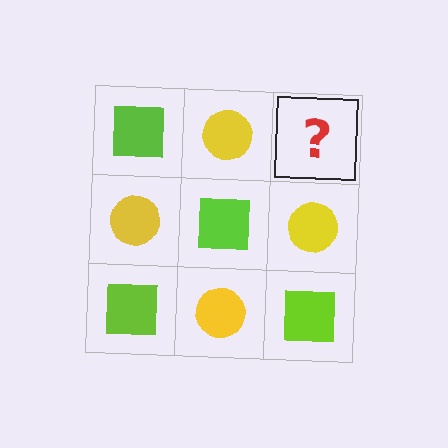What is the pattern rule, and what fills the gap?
The rule is that it alternates lime square and yellow circle in a checkerboard pattern. The gap should be filled with a lime square.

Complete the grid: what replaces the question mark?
The question mark should be replaced with a lime square.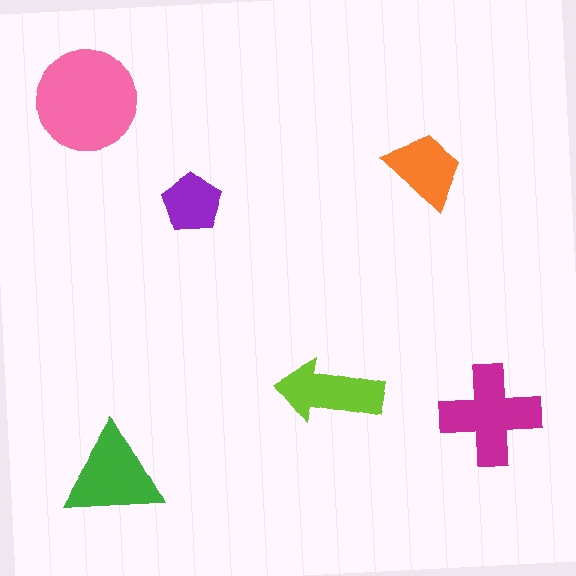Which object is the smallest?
The purple pentagon.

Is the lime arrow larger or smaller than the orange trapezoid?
Larger.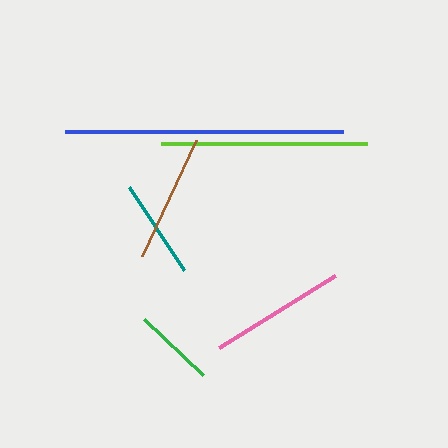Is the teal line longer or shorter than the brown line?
The brown line is longer than the teal line.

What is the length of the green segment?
The green segment is approximately 82 pixels long.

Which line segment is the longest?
The blue line is the longest at approximately 278 pixels.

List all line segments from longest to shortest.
From longest to shortest: blue, lime, pink, brown, teal, green.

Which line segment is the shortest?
The green line is the shortest at approximately 82 pixels.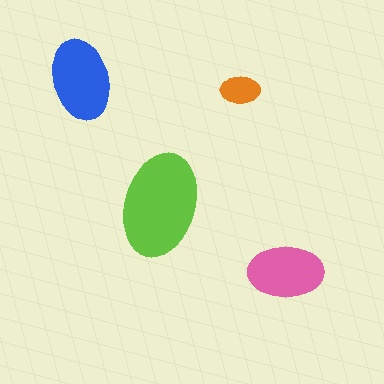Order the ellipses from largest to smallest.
the lime one, the blue one, the pink one, the orange one.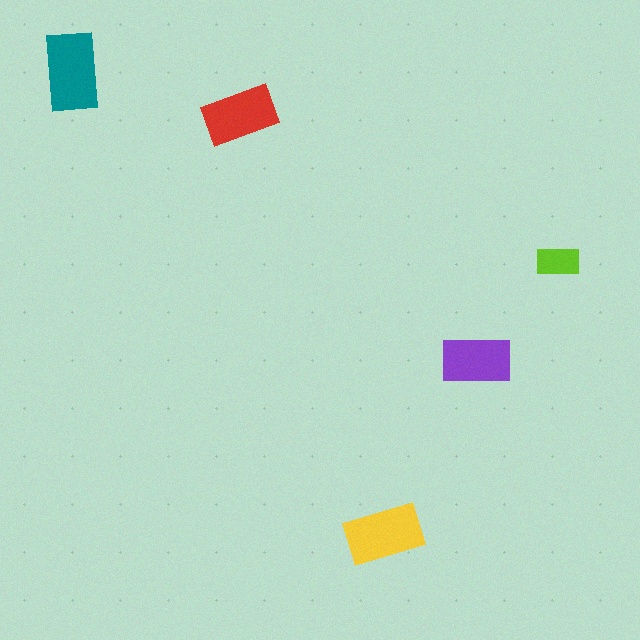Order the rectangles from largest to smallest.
the teal one, the yellow one, the red one, the purple one, the lime one.